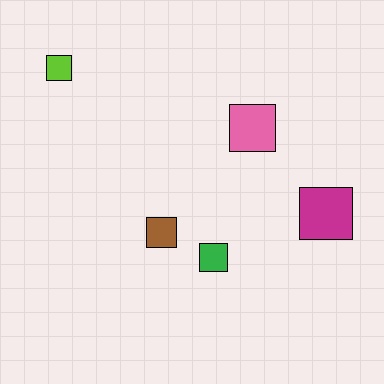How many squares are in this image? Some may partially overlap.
There are 5 squares.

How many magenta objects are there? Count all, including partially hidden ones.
There is 1 magenta object.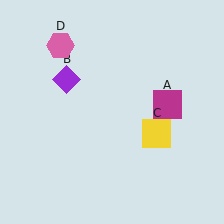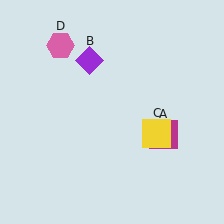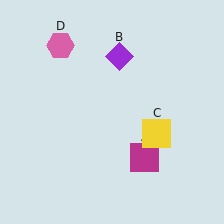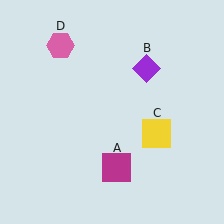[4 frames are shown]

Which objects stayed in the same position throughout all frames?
Yellow square (object C) and pink hexagon (object D) remained stationary.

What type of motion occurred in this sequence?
The magenta square (object A), purple diamond (object B) rotated clockwise around the center of the scene.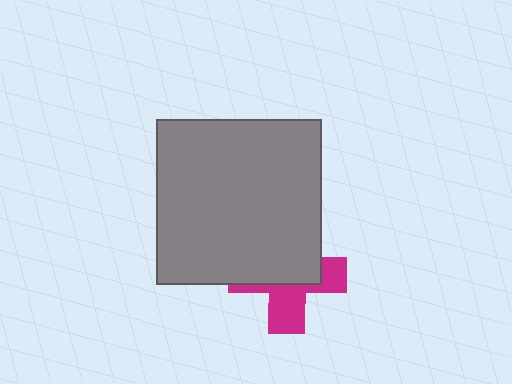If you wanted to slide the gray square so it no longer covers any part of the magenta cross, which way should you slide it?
Slide it up — that is the most direct way to separate the two shapes.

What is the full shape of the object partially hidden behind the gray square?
The partially hidden object is a magenta cross.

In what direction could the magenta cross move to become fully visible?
The magenta cross could move down. That would shift it out from behind the gray square entirely.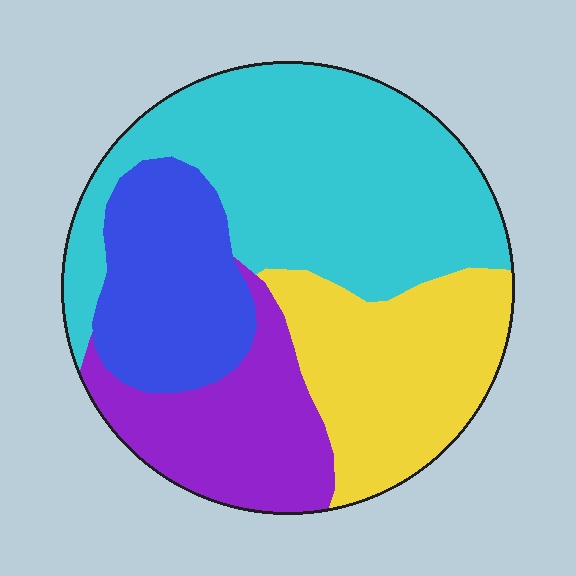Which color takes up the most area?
Cyan, at roughly 40%.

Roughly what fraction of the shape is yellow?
Yellow covers roughly 25% of the shape.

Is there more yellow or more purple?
Yellow.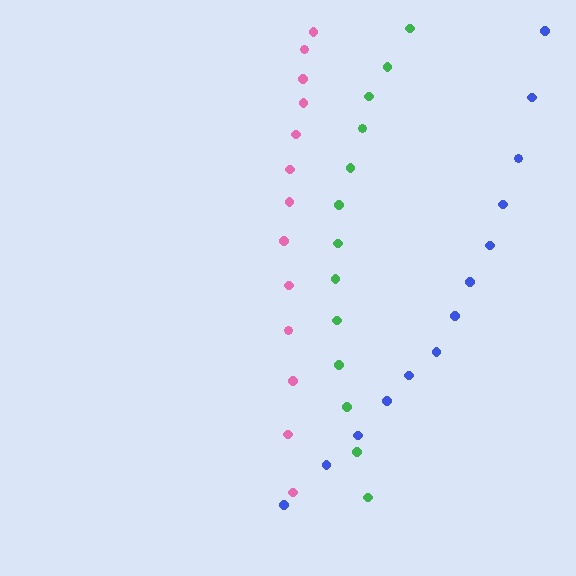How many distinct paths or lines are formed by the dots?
There are 3 distinct paths.